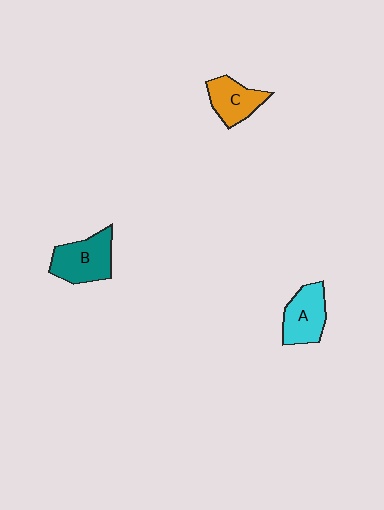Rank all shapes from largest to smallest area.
From largest to smallest: B (teal), A (cyan), C (orange).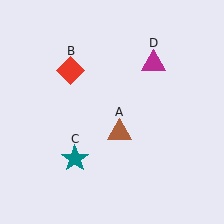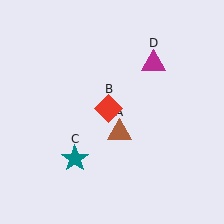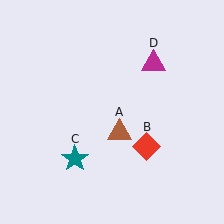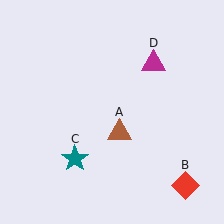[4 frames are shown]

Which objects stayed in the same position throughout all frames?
Brown triangle (object A) and teal star (object C) and magenta triangle (object D) remained stationary.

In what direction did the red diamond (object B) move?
The red diamond (object B) moved down and to the right.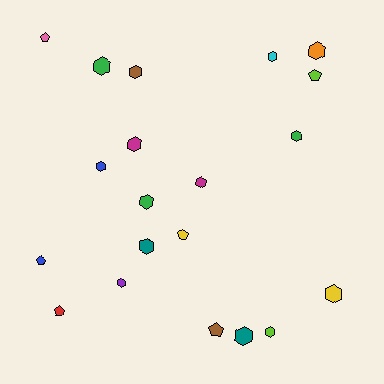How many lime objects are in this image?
There are 2 lime objects.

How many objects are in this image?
There are 20 objects.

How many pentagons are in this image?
There are 6 pentagons.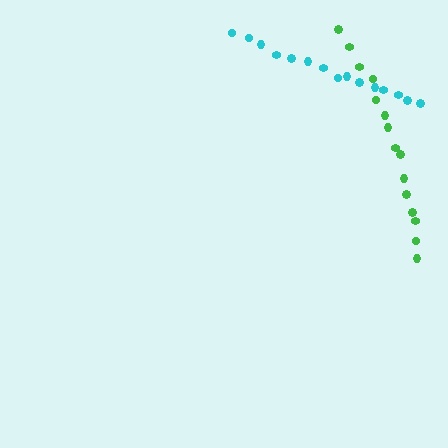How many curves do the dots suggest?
There are 2 distinct paths.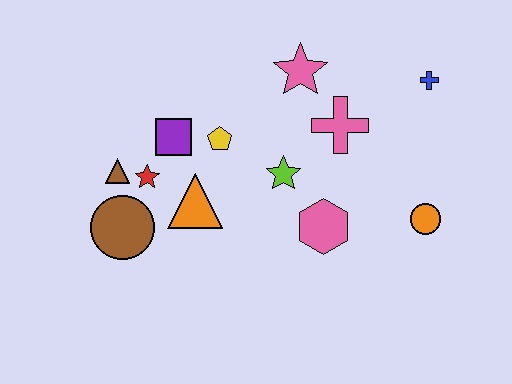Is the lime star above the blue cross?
No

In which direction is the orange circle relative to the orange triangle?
The orange circle is to the right of the orange triangle.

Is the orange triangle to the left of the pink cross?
Yes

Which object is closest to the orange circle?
The pink hexagon is closest to the orange circle.